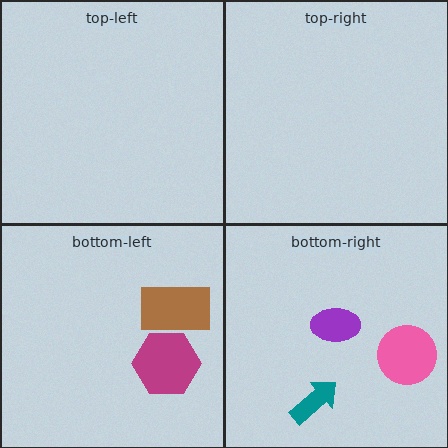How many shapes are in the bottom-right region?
3.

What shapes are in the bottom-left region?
The brown rectangle, the magenta hexagon.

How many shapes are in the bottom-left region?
2.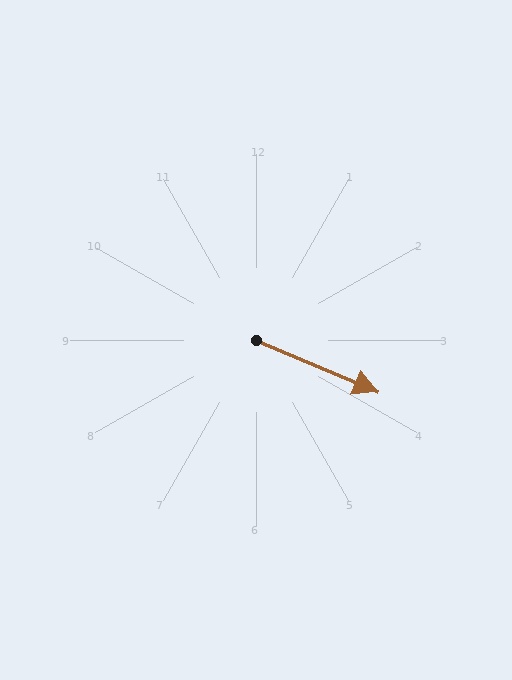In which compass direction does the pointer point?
Southeast.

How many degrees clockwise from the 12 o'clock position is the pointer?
Approximately 113 degrees.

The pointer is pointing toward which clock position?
Roughly 4 o'clock.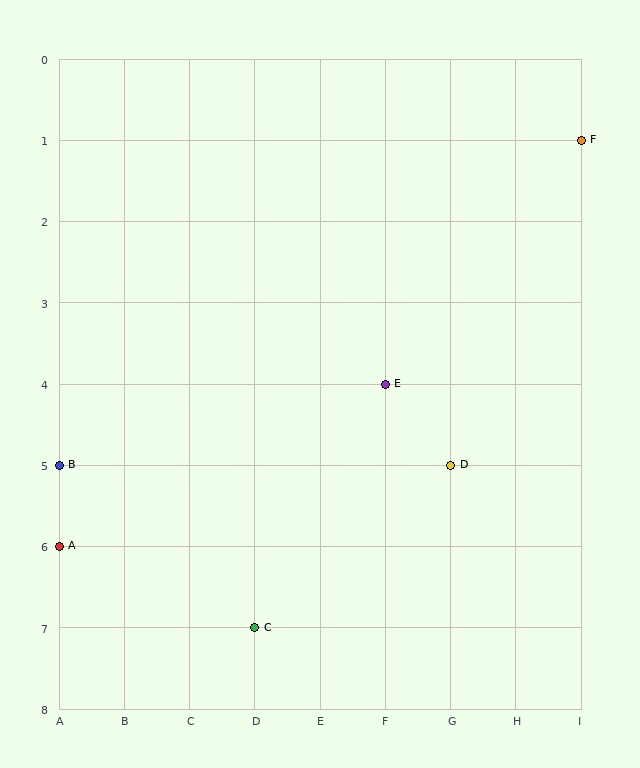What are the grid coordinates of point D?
Point D is at grid coordinates (G, 5).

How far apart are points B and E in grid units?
Points B and E are 5 columns and 1 row apart (about 5.1 grid units diagonally).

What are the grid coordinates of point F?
Point F is at grid coordinates (I, 1).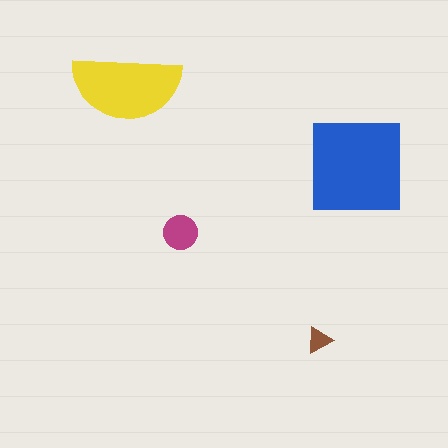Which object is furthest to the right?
The blue square is rightmost.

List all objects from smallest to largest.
The brown triangle, the magenta circle, the yellow semicircle, the blue square.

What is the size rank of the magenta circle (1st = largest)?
3rd.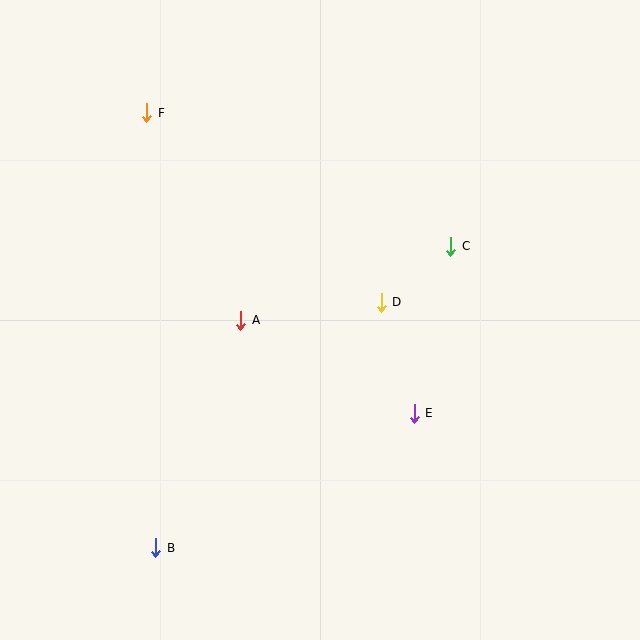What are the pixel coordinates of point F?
Point F is at (147, 113).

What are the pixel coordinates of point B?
Point B is at (156, 548).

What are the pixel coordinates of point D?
Point D is at (381, 302).